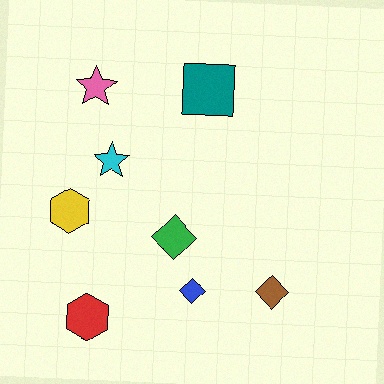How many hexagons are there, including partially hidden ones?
There are 2 hexagons.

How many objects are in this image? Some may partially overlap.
There are 8 objects.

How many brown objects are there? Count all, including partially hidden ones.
There is 1 brown object.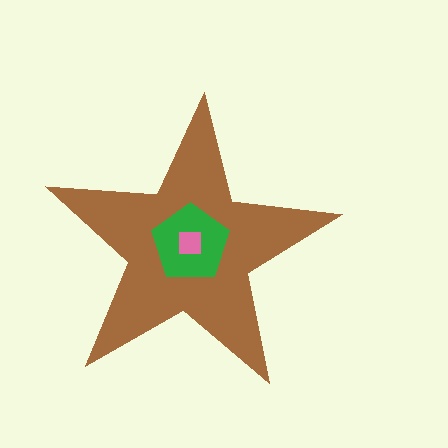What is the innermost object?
The pink square.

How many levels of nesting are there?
3.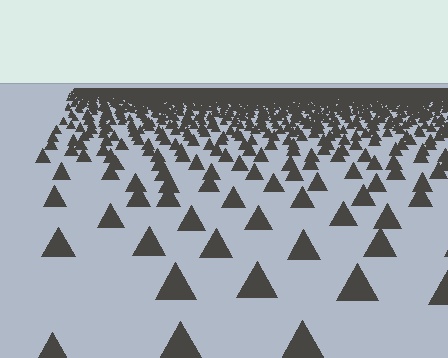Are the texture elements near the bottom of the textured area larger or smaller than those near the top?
Larger. Near the bottom, elements are closer to the viewer and appear at a bigger on-screen size.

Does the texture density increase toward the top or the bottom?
Density increases toward the top.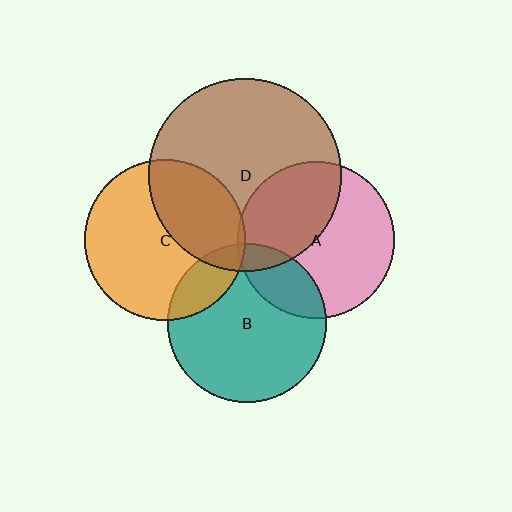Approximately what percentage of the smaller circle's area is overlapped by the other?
Approximately 15%.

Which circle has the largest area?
Circle D (brown).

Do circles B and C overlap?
Yes.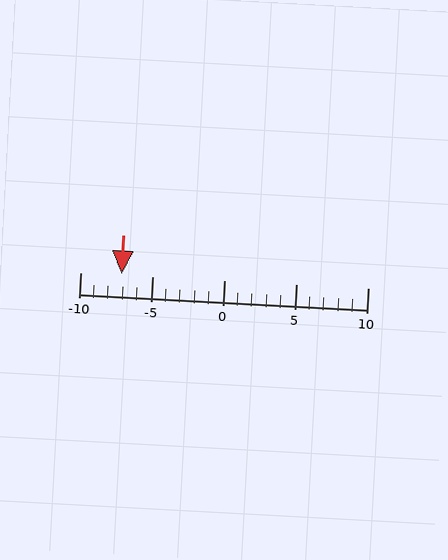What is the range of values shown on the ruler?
The ruler shows values from -10 to 10.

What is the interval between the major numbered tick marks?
The major tick marks are spaced 5 units apart.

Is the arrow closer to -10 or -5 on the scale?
The arrow is closer to -5.